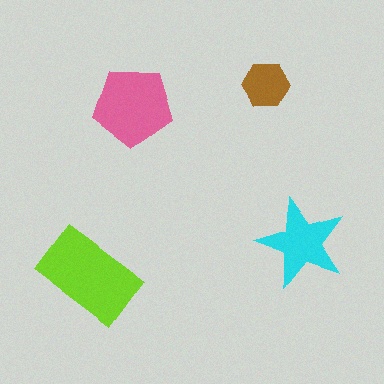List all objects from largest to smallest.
The lime rectangle, the pink pentagon, the cyan star, the brown hexagon.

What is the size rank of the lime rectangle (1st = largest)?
1st.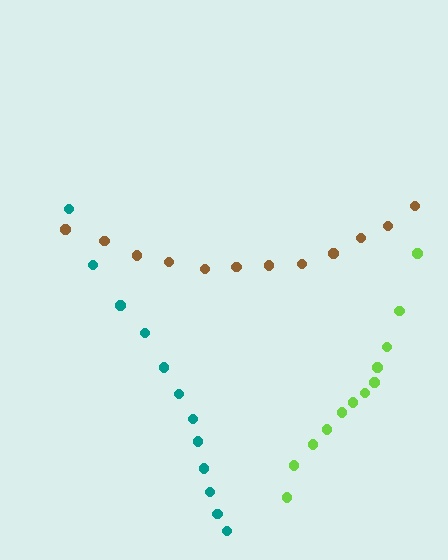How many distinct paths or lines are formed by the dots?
There are 3 distinct paths.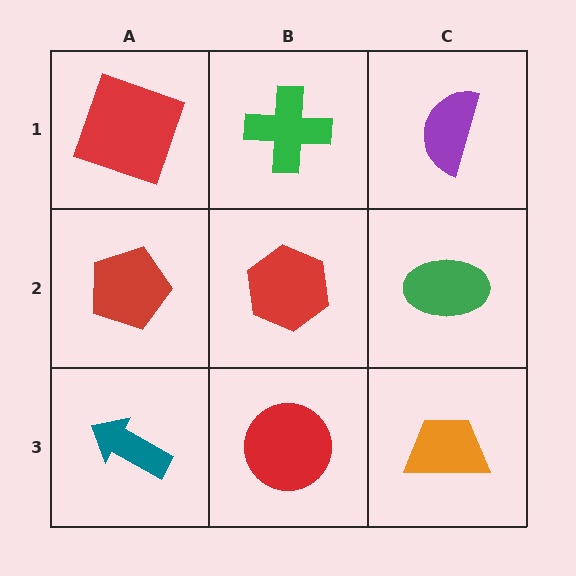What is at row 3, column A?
A teal arrow.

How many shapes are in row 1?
3 shapes.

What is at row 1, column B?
A green cross.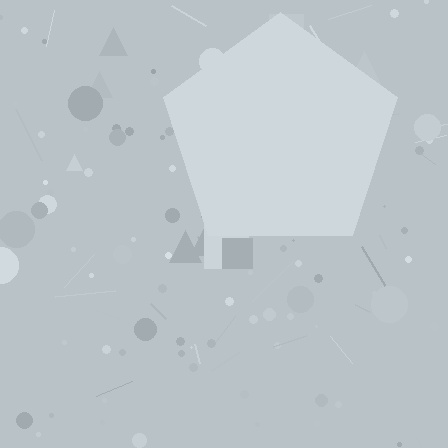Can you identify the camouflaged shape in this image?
The camouflaged shape is a pentagon.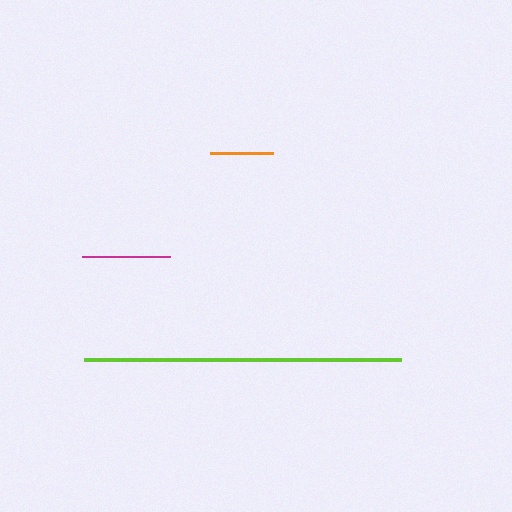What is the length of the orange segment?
The orange segment is approximately 63 pixels long.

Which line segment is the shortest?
The orange line is the shortest at approximately 63 pixels.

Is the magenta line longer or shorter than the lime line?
The lime line is longer than the magenta line.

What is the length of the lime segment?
The lime segment is approximately 316 pixels long.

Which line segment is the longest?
The lime line is the longest at approximately 316 pixels.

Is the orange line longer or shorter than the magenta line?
The magenta line is longer than the orange line.